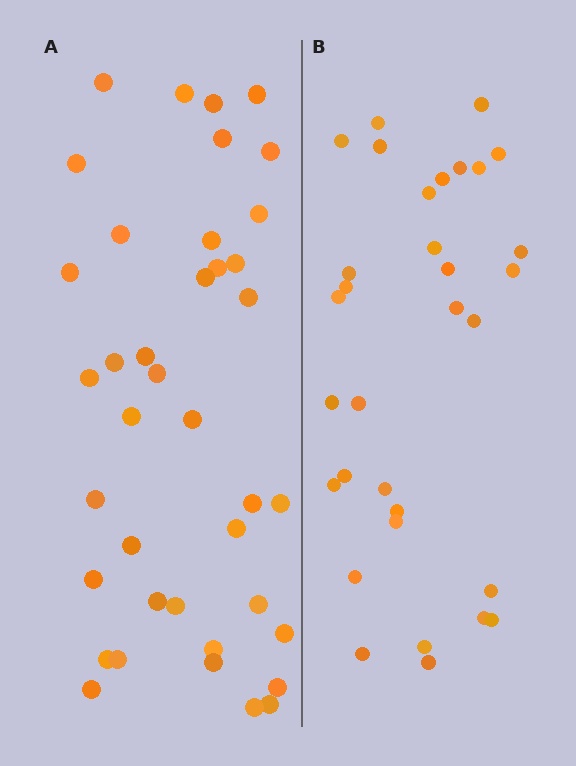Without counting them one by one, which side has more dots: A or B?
Region A (the left region) has more dots.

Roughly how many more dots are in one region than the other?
Region A has roughly 8 or so more dots than region B.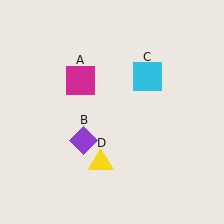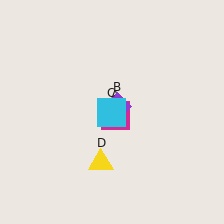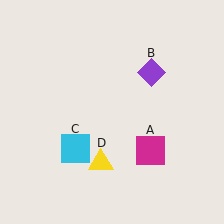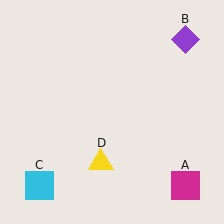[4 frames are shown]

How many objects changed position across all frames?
3 objects changed position: magenta square (object A), purple diamond (object B), cyan square (object C).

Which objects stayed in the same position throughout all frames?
Yellow triangle (object D) remained stationary.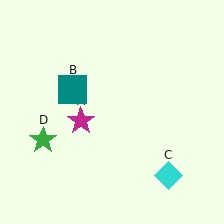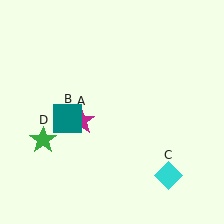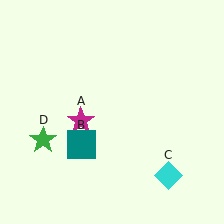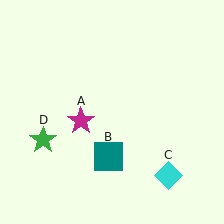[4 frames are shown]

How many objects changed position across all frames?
1 object changed position: teal square (object B).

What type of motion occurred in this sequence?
The teal square (object B) rotated counterclockwise around the center of the scene.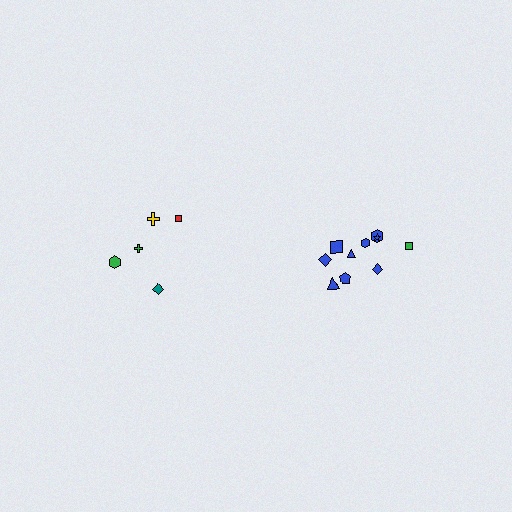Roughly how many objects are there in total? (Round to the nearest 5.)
Roughly 15 objects in total.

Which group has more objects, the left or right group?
The right group.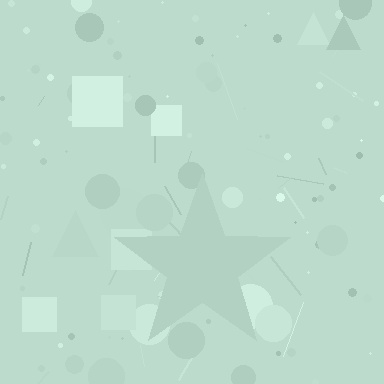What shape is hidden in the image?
A star is hidden in the image.